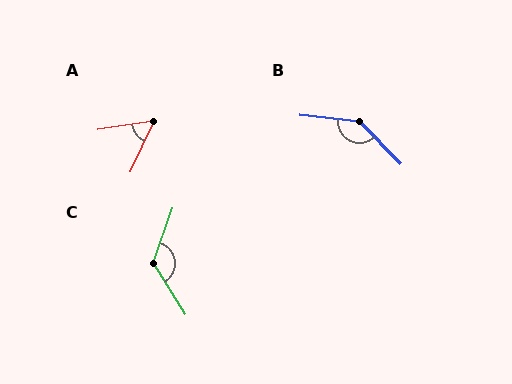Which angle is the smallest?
A, at approximately 56 degrees.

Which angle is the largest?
B, at approximately 141 degrees.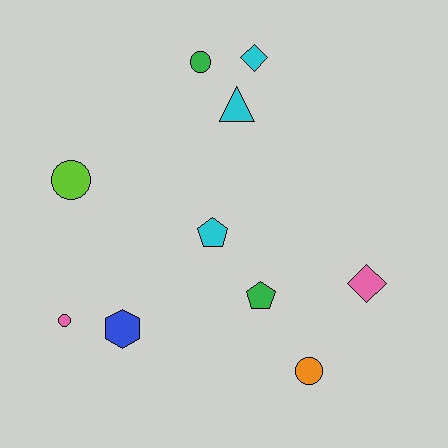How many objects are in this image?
There are 10 objects.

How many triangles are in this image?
There is 1 triangle.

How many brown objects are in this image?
There are no brown objects.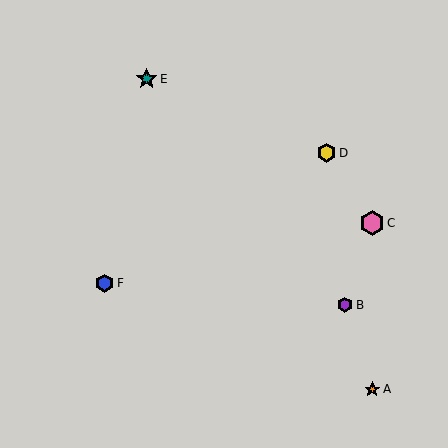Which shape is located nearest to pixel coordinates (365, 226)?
The pink hexagon (labeled C) at (372, 223) is nearest to that location.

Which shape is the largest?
The pink hexagon (labeled C) is the largest.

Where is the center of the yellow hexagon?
The center of the yellow hexagon is at (326, 153).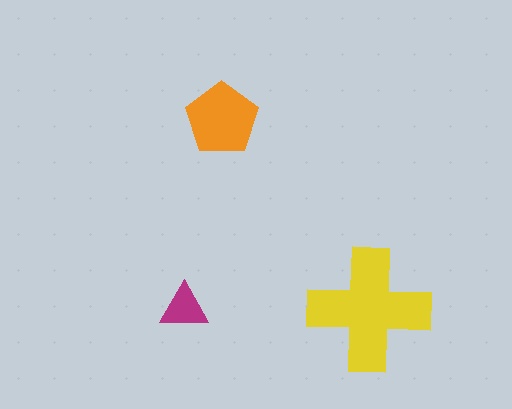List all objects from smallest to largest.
The magenta triangle, the orange pentagon, the yellow cross.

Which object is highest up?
The orange pentagon is topmost.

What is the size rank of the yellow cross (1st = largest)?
1st.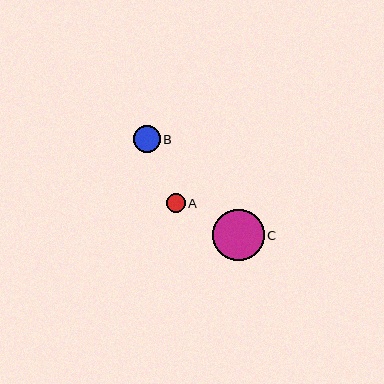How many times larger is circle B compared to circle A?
Circle B is approximately 1.4 times the size of circle A.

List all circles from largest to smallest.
From largest to smallest: C, B, A.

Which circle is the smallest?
Circle A is the smallest with a size of approximately 19 pixels.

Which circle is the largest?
Circle C is the largest with a size of approximately 52 pixels.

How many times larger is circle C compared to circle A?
Circle C is approximately 2.7 times the size of circle A.